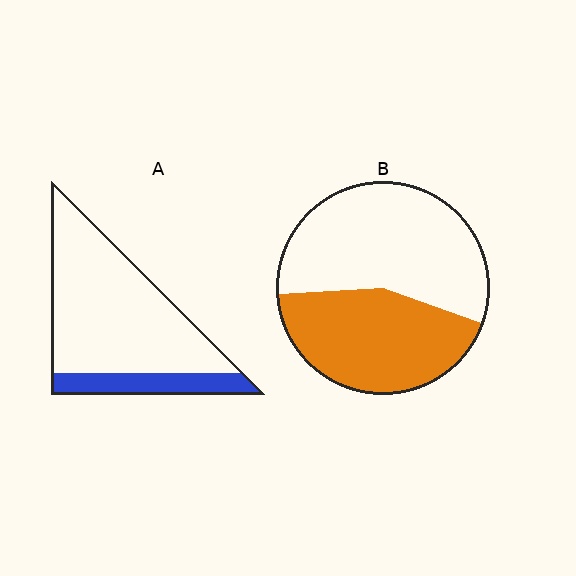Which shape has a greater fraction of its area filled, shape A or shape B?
Shape B.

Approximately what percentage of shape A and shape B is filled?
A is approximately 20% and B is approximately 45%.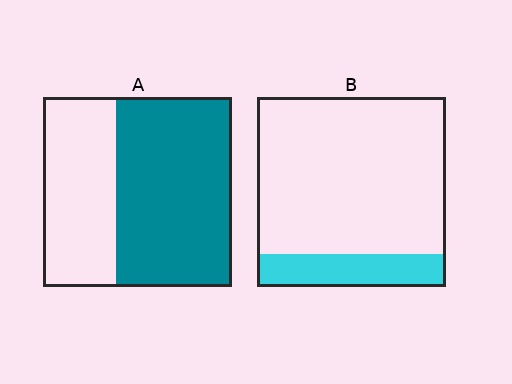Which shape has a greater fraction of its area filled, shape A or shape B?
Shape A.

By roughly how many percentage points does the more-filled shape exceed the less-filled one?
By roughly 45 percentage points (A over B).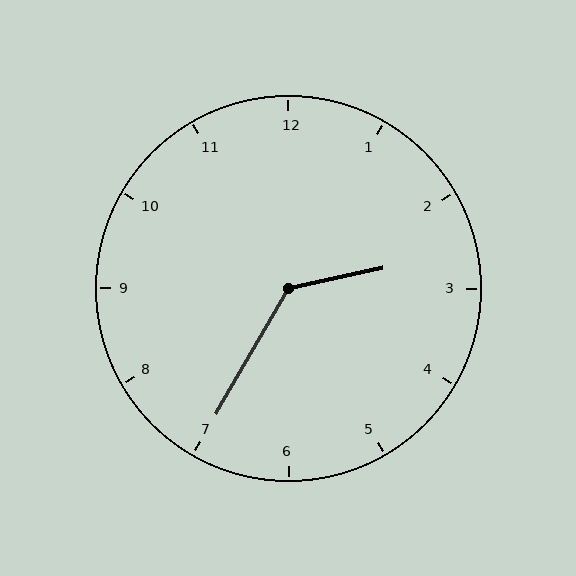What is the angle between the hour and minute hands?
Approximately 132 degrees.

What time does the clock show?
2:35.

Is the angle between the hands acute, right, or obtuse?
It is obtuse.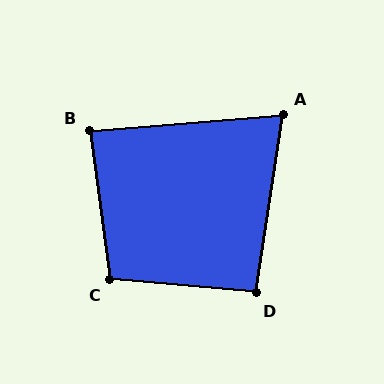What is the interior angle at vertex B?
Approximately 87 degrees (approximately right).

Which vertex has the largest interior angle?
C, at approximately 103 degrees.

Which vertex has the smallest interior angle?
A, at approximately 77 degrees.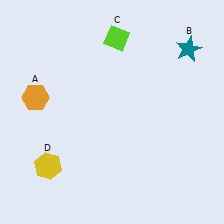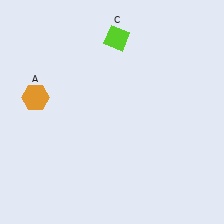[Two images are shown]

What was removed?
The yellow hexagon (D), the teal star (B) were removed in Image 2.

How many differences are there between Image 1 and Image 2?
There are 2 differences between the two images.